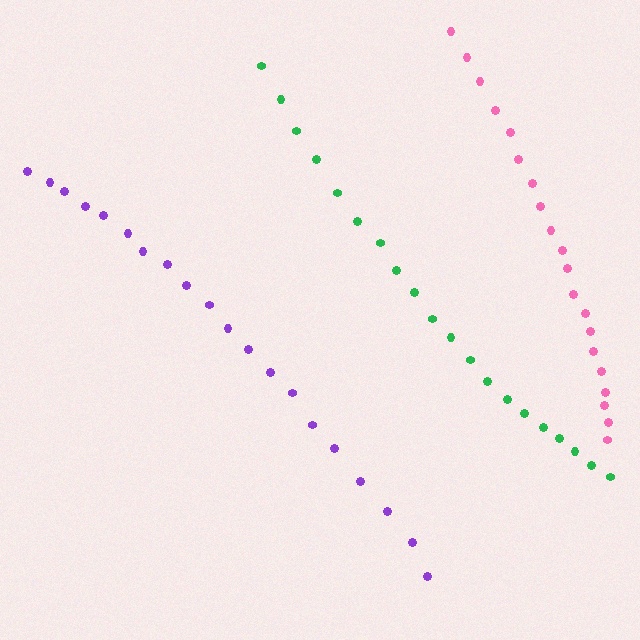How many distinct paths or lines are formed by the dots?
There are 3 distinct paths.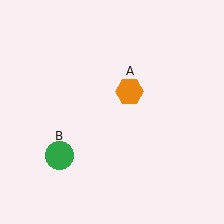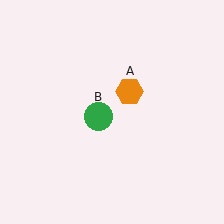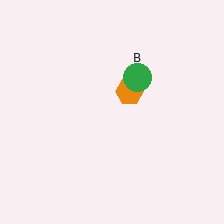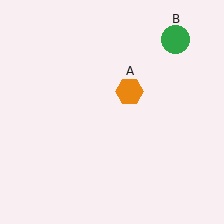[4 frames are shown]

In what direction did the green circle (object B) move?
The green circle (object B) moved up and to the right.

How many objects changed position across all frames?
1 object changed position: green circle (object B).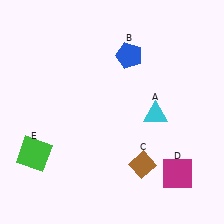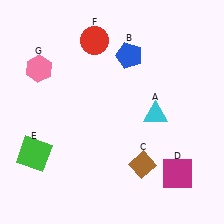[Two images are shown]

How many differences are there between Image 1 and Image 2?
There are 2 differences between the two images.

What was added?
A red circle (F), a pink hexagon (G) were added in Image 2.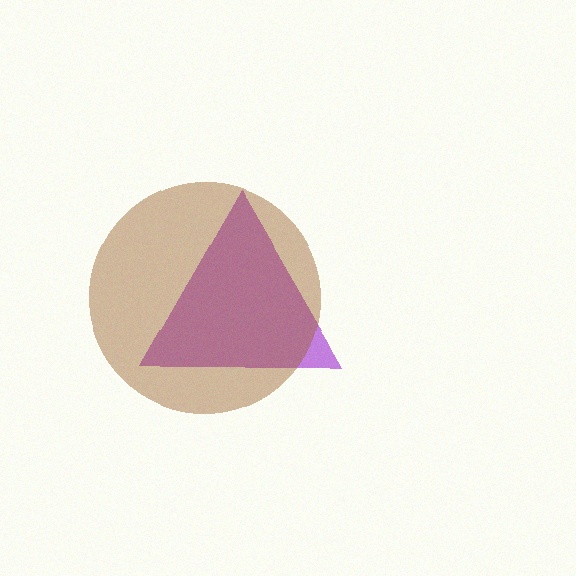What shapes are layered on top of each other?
The layered shapes are: a purple triangle, a brown circle.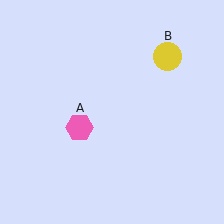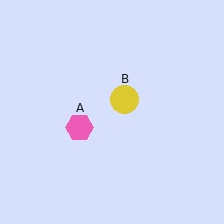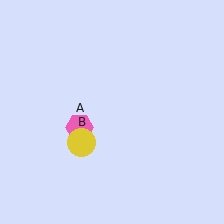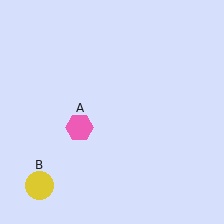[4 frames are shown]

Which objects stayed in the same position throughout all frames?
Pink hexagon (object A) remained stationary.